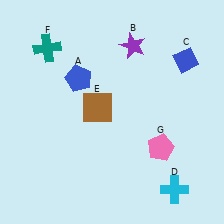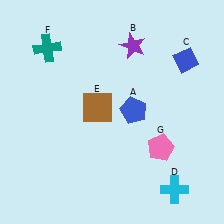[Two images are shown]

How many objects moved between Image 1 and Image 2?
1 object moved between the two images.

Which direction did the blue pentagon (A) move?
The blue pentagon (A) moved right.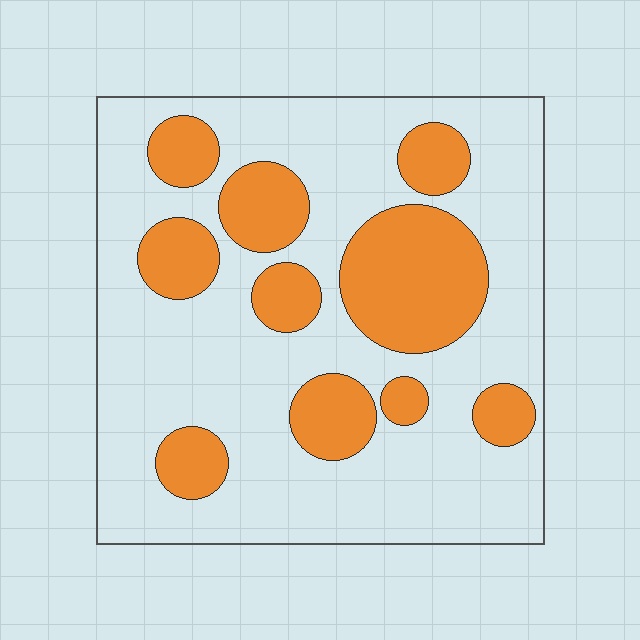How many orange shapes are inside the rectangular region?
10.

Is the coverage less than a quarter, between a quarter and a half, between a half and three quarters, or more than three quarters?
Between a quarter and a half.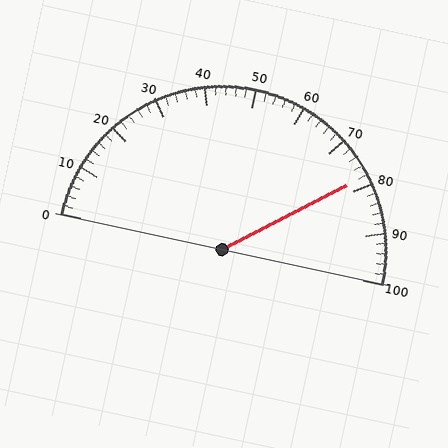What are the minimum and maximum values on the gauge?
The gauge ranges from 0 to 100.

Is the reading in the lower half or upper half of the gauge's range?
The reading is in the upper half of the range (0 to 100).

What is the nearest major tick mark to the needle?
The nearest major tick mark is 80.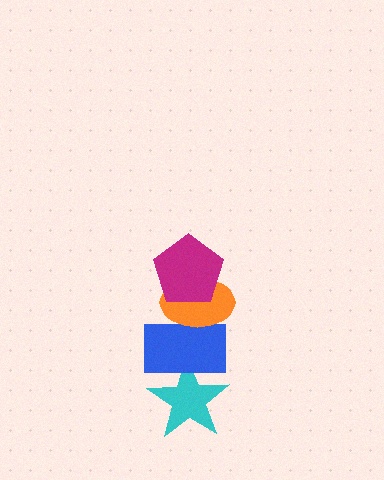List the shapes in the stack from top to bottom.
From top to bottom: the magenta pentagon, the orange ellipse, the blue rectangle, the cyan star.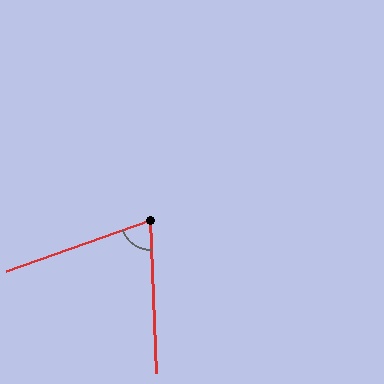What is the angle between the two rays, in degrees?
Approximately 72 degrees.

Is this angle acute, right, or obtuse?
It is acute.